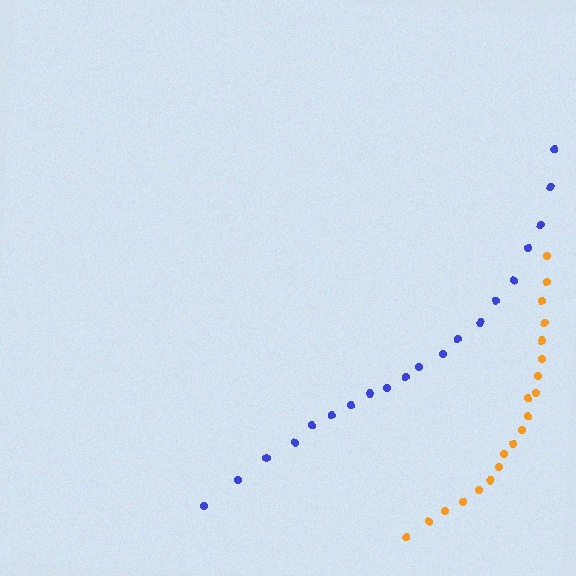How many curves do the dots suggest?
There are 2 distinct paths.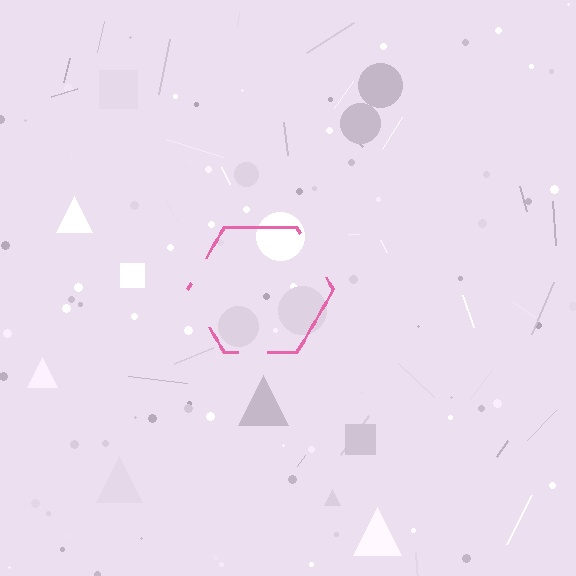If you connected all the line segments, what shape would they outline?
They would outline a hexagon.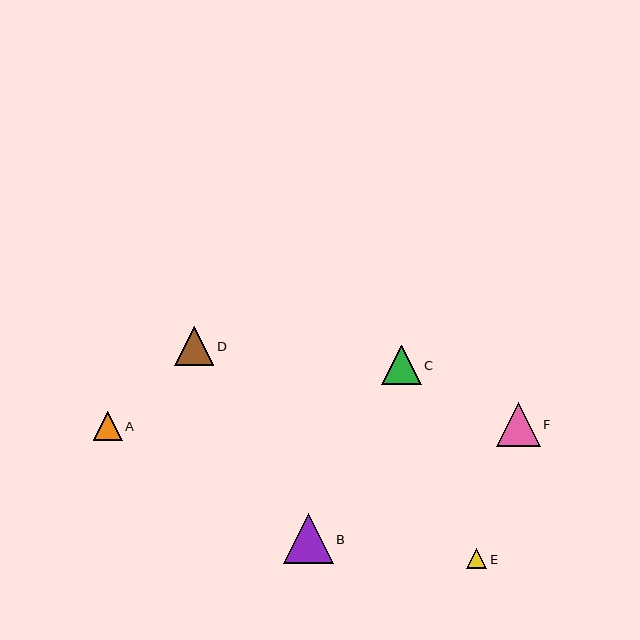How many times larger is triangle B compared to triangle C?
Triangle B is approximately 1.3 times the size of triangle C.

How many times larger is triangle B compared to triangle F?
Triangle B is approximately 1.1 times the size of triangle F.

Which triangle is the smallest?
Triangle E is the smallest with a size of approximately 20 pixels.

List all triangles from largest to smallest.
From largest to smallest: B, F, C, D, A, E.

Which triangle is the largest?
Triangle B is the largest with a size of approximately 50 pixels.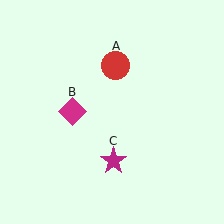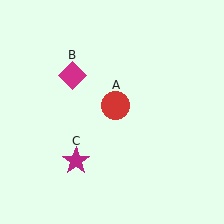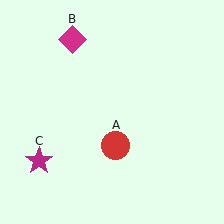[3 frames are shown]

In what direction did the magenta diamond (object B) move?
The magenta diamond (object B) moved up.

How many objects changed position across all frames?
3 objects changed position: red circle (object A), magenta diamond (object B), magenta star (object C).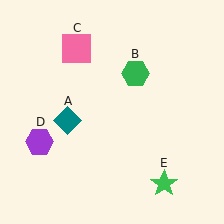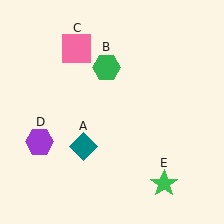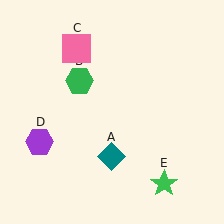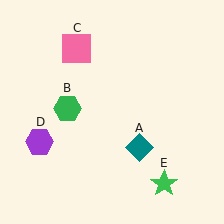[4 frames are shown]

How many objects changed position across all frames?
2 objects changed position: teal diamond (object A), green hexagon (object B).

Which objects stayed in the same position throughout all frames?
Pink square (object C) and purple hexagon (object D) and green star (object E) remained stationary.